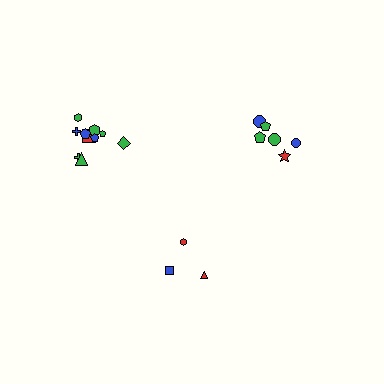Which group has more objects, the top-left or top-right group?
The top-left group.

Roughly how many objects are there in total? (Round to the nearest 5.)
Roughly 20 objects in total.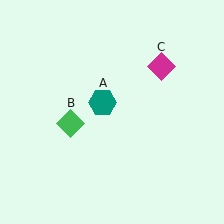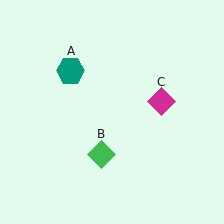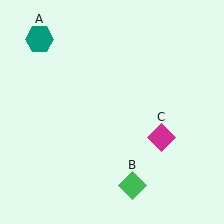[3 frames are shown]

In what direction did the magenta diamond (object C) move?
The magenta diamond (object C) moved down.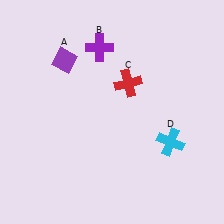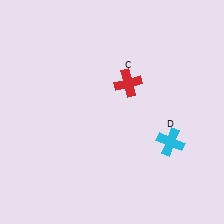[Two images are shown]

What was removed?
The purple cross (B), the purple diamond (A) were removed in Image 2.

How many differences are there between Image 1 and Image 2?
There are 2 differences between the two images.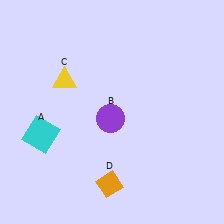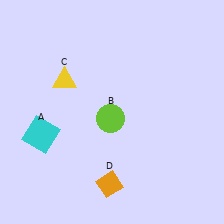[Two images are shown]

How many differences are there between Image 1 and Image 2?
There is 1 difference between the two images.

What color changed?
The circle (B) changed from purple in Image 1 to lime in Image 2.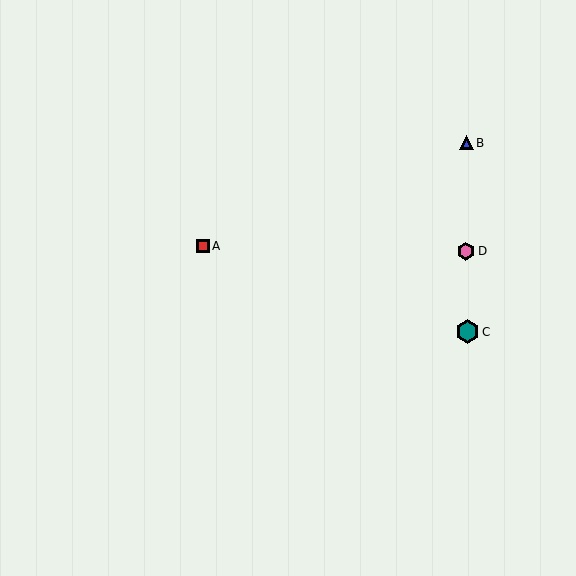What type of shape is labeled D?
Shape D is a pink hexagon.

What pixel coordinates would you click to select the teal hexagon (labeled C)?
Click at (468, 332) to select the teal hexagon C.